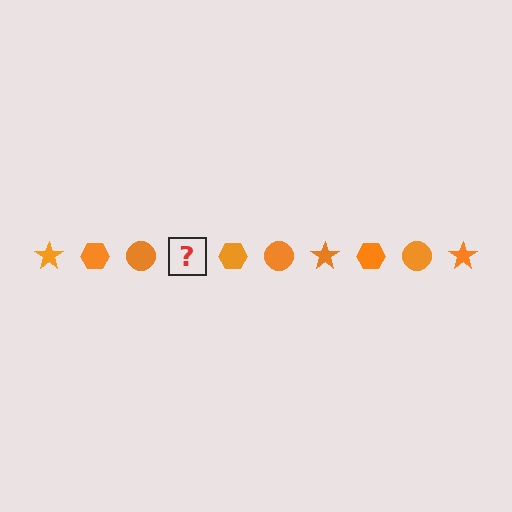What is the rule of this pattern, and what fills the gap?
The rule is that the pattern cycles through star, hexagon, circle shapes in orange. The gap should be filled with an orange star.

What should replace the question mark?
The question mark should be replaced with an orange star.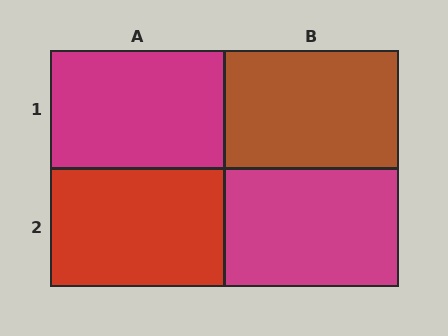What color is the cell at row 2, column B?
Magenta.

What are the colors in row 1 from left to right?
Magenta, brown.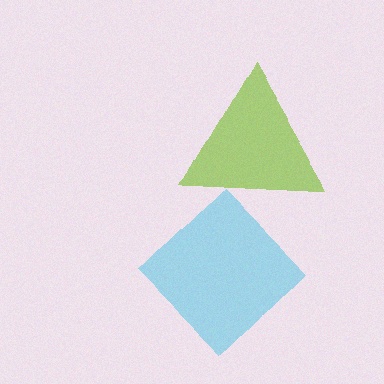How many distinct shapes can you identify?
There are 2 distinct shapes: a cyan diamond, a lime triangle.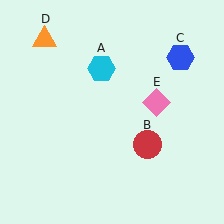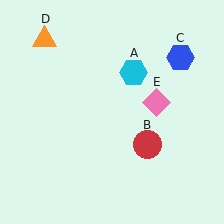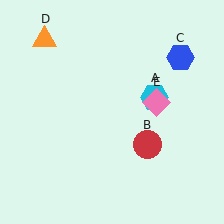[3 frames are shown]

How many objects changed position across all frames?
1 object changed position: cyan hexagon (object A).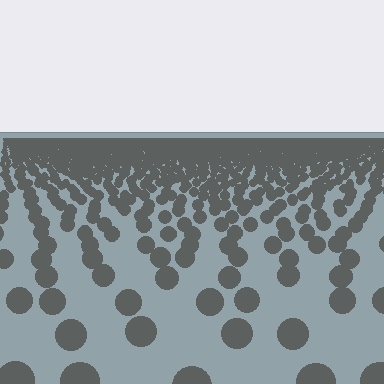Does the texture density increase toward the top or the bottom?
Density increases toward the top.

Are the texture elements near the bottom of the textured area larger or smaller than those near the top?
Larger. Near the bottom, elements are closer to the viewer and appear at a bigger on-screen size.